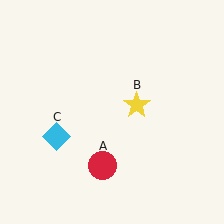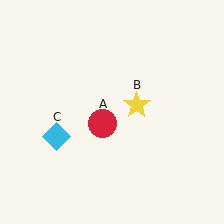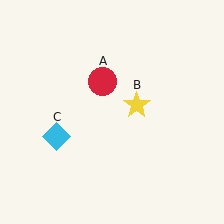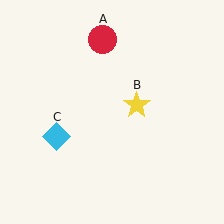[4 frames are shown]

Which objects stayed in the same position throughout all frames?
Yellow star (object B) and cyan diamond (object C) remained stationary.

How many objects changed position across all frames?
1 object changed position: red circle (object A).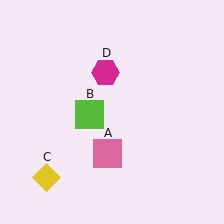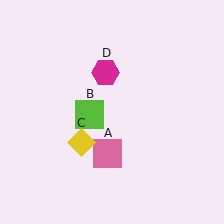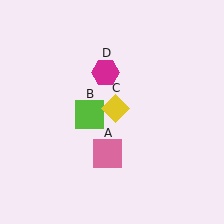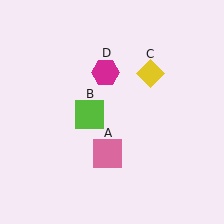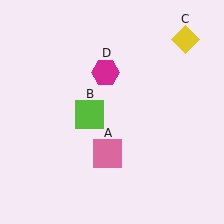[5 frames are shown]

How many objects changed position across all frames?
1 object changed position: yellow diamond (object C).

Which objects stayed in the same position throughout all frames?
Pink square (object A) and lime square (object B) and magenta hexagon (object D) remained stationary.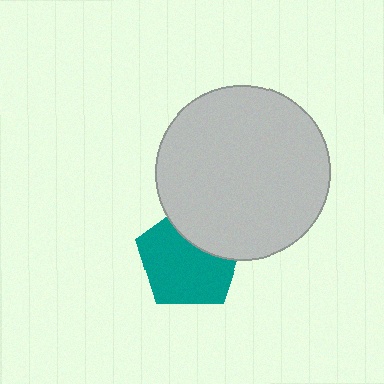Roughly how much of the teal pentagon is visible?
Most of it is visible (roughly 69%).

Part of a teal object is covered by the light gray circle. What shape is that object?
It is a pentagon.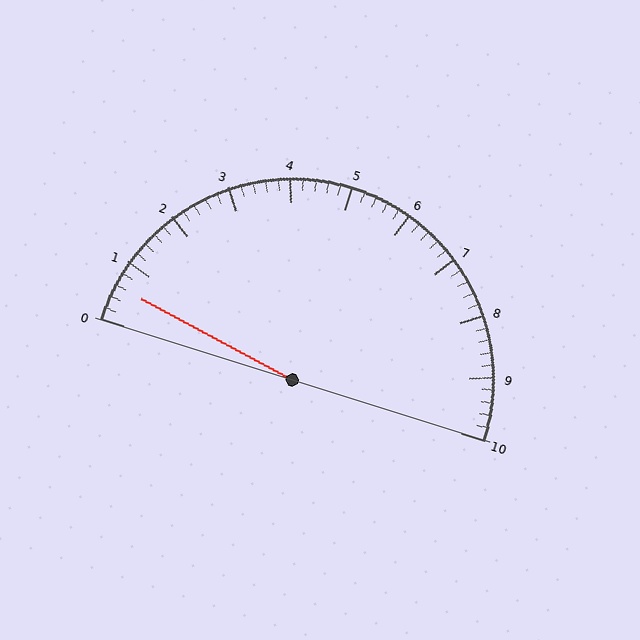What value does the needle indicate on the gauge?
The needle indicates approximately 0.6.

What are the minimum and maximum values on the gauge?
The gauge ranges from 0 to 10.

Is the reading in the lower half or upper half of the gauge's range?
The reading is in the lower half of the range (0 to 10).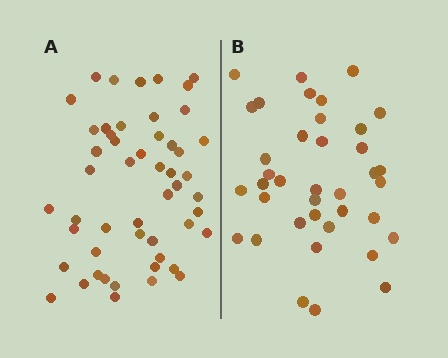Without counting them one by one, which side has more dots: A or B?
Region A (the left region) has more dots.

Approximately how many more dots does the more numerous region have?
Region A has approximately 15 more dots than region B.